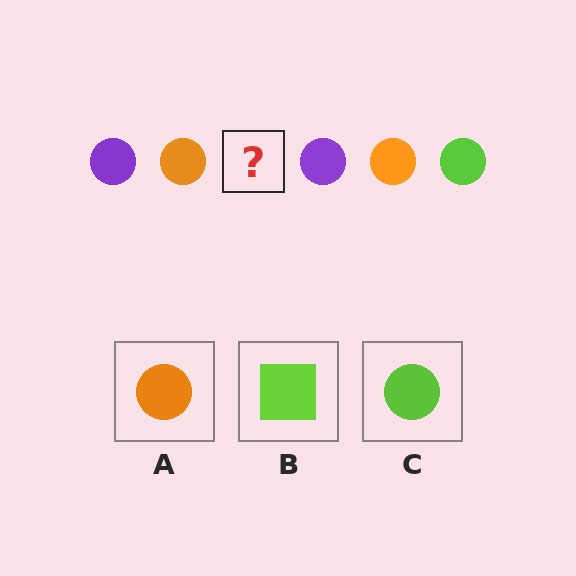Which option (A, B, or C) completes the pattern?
C.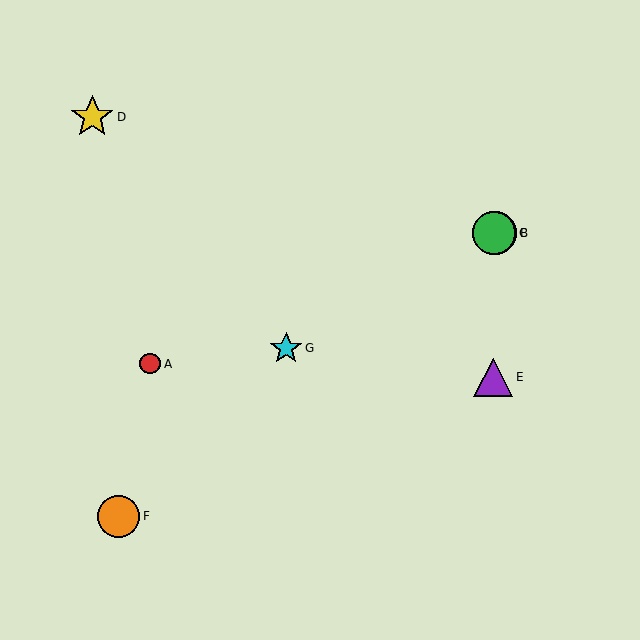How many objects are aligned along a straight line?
3 objects (A, B, C) are aligned along a straight line.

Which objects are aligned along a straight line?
Objects A, B, C are aligned along a straight line.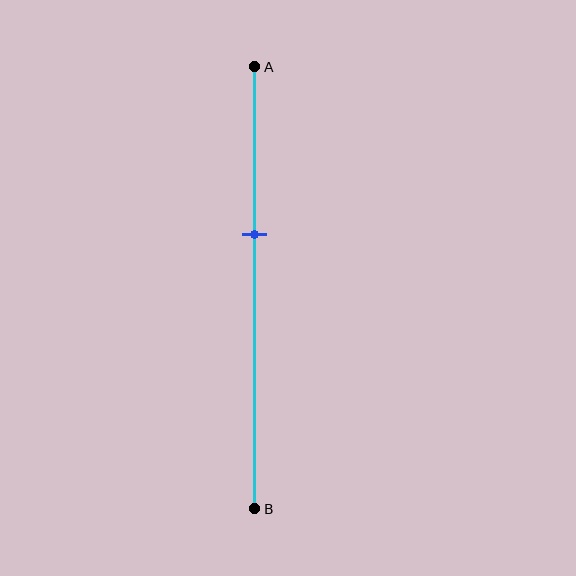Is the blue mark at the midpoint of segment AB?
No, the mark is at about 40% from A, not at the 50% midpoint.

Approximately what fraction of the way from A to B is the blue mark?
The blue mark is approximately 40% of the way from A to B.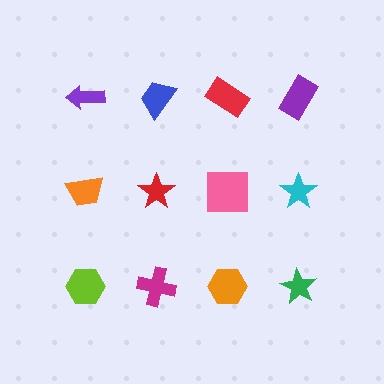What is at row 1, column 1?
A purple arrow.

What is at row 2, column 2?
A red star.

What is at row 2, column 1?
An orange trapezoid.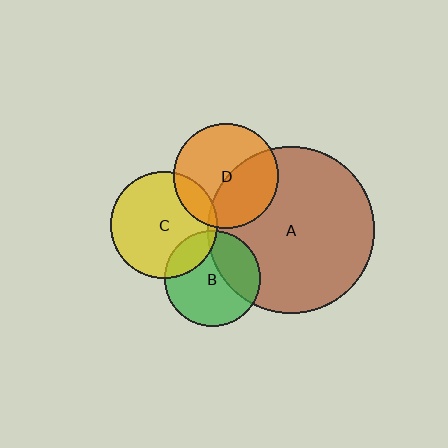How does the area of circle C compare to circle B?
Approximately 1.3 times.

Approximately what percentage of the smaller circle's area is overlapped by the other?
Approximately 20%.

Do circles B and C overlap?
Yes.